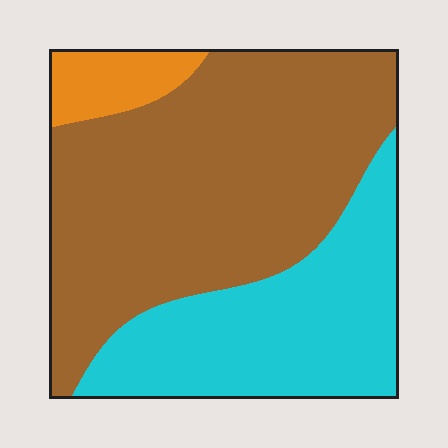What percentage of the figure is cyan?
Cyan takes up about one third (1/3) of the figure.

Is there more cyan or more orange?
Cyan.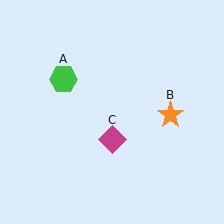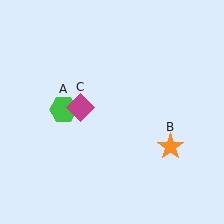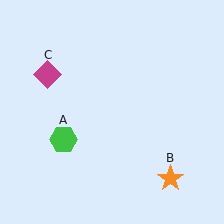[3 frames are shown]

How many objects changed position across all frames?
3 objects changed position: green hexagon (object A), orange star (object B), magenta diamond (object C).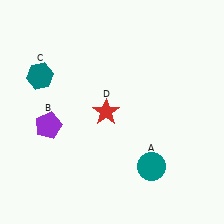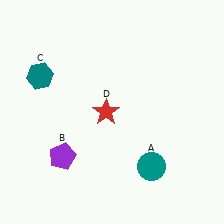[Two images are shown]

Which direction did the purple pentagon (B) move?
The purple pentagon (B) moved down.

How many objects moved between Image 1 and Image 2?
1 object moved between the two images.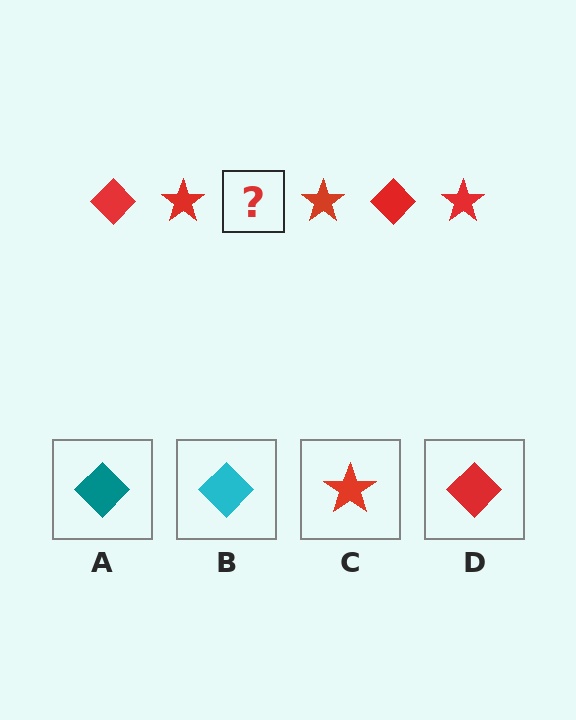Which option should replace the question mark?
Option D.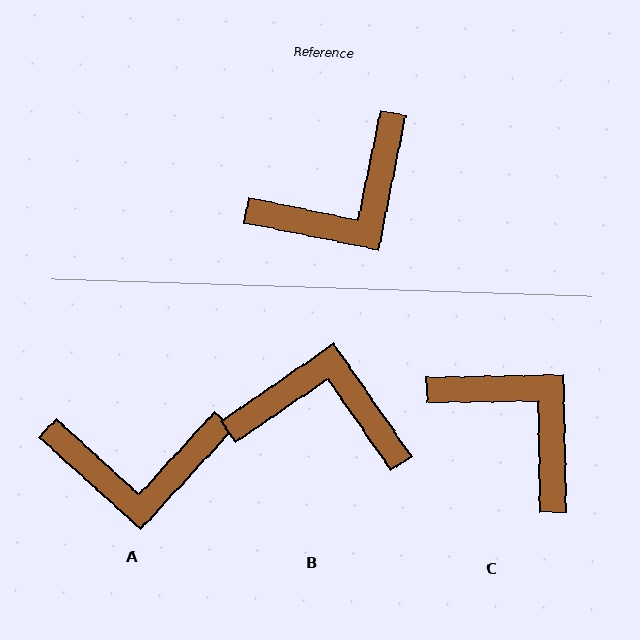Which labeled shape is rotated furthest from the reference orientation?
B, about 136 degrees away.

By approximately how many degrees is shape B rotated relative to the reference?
Approximately 136 degrees counter-clockwise.